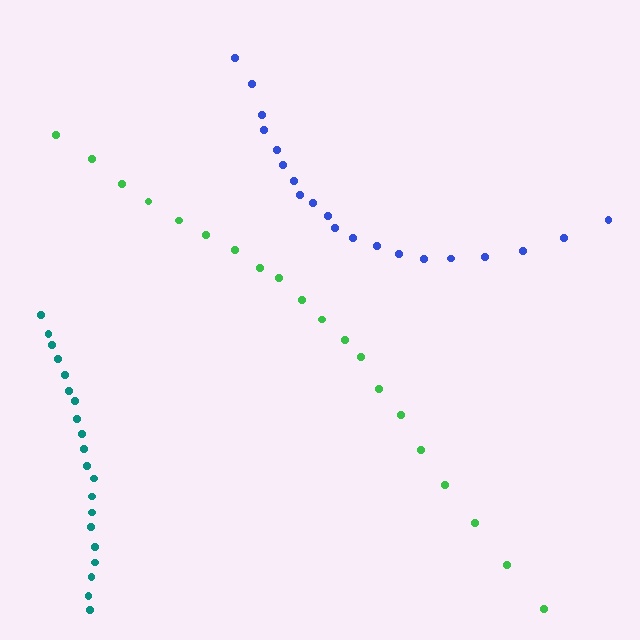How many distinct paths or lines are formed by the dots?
There are 3 distinct paths.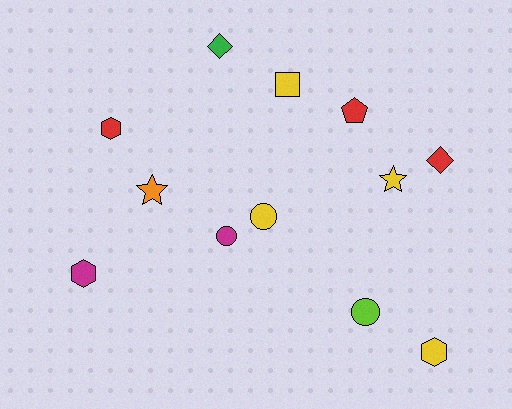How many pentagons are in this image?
There is 1 pentagon.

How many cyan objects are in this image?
There are no cyan objects.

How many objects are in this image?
There are 12 objects.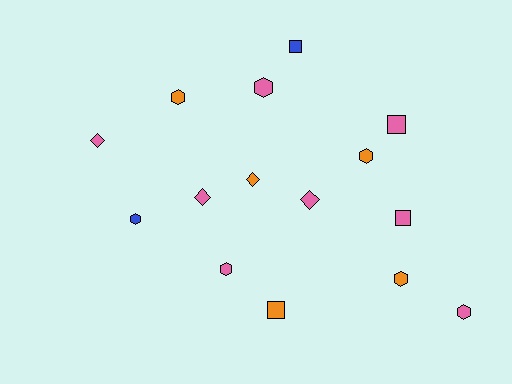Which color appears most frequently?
Pink, with 8 objects.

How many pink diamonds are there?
There are 3 pink diamonds.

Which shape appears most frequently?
Hexagon, with 7 objects.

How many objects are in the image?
There are 15 objects.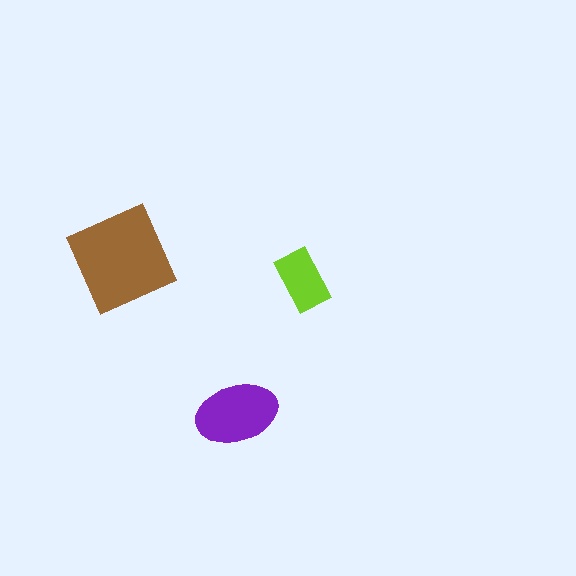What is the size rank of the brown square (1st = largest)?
1st.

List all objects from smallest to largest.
The lime rectangle, the purple ellipse, the brown square.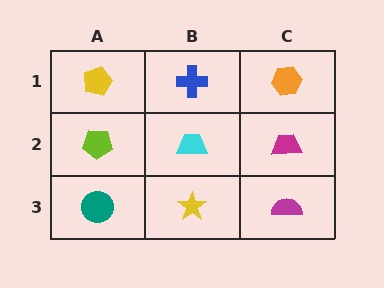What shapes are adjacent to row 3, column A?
A lime pentagon (row 2, column A), a yellow star (row 3, column B).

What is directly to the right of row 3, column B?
A magenta semicircle.